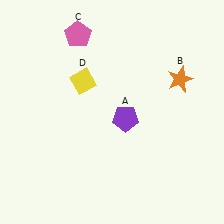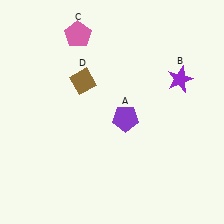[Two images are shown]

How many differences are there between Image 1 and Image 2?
There are 2 differences between the two images.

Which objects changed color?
B changed from orange to purple. D changed from yellow to brown.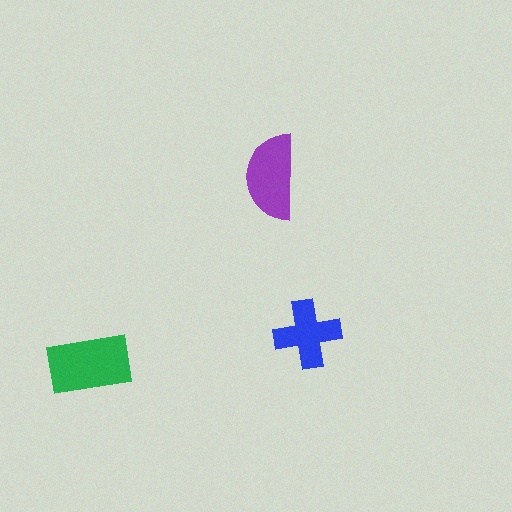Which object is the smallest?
The blue cross.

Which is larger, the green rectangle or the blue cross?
The green rectangle.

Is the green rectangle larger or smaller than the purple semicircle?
Larger.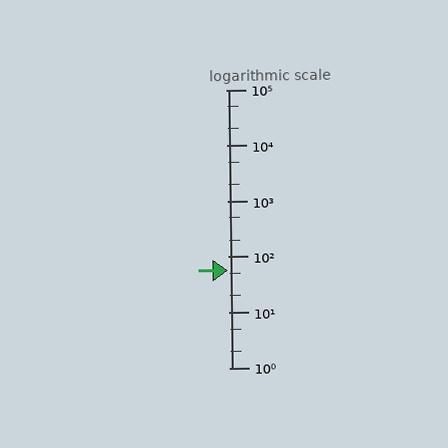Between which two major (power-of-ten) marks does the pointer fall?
The pointer is between 10 and 100.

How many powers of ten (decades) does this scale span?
The scale spans 5 decades, from 1 to 100000.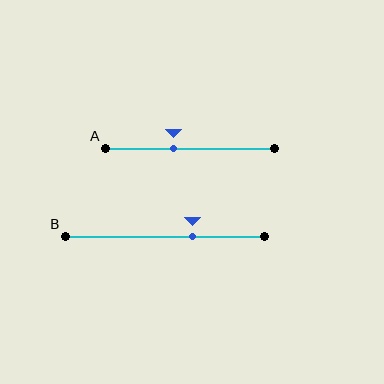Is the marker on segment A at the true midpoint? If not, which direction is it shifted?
No, the marker on segment A is shifted to the left by about 10% of the segment length.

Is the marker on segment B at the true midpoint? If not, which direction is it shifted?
No, the marker on segment B is shifted to the right by about 14% of the segment length.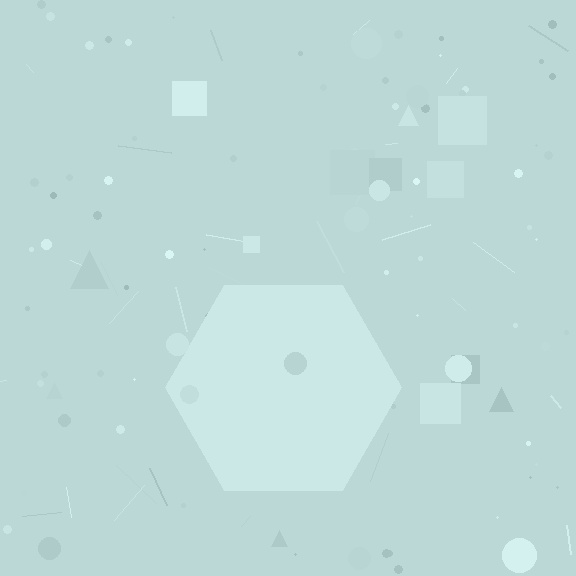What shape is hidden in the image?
A hexagon is hidden in the image.